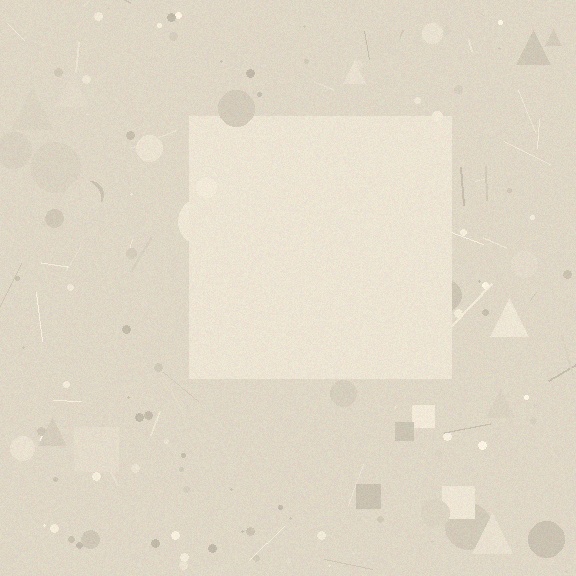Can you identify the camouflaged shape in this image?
The camouflaged shape is a square.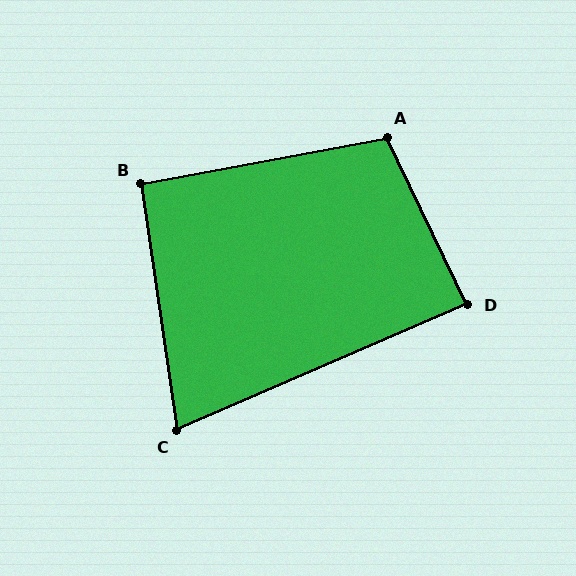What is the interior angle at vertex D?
Approximately 88 degrees (approximately right).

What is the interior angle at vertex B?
Approximately 92 degrees (approximately right).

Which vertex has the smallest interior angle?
C, at approximately 75 degrees.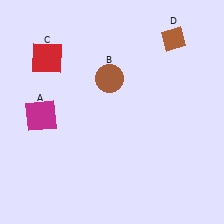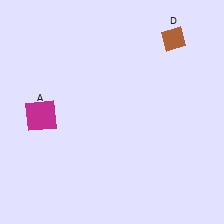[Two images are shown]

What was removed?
The red square (C), the brown circle (B) were removed in Image 2.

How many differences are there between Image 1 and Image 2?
There are 2 differences between the two images.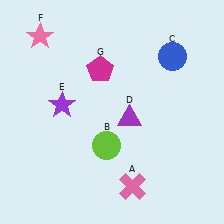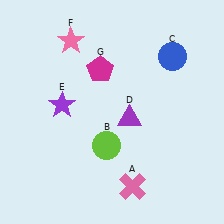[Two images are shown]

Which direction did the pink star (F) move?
The pink star (F) moved right.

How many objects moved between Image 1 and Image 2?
1 object moved between the two images.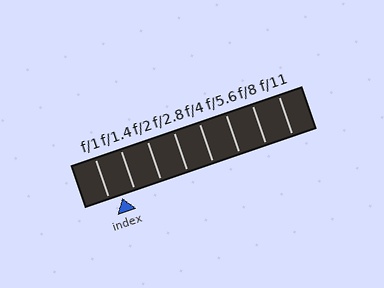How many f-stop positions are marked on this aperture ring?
There are 8 f-stop positions marked.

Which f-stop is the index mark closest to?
The index mark is closest to f/1.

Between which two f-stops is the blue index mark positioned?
The index mark is between f/1 and f/1.4.